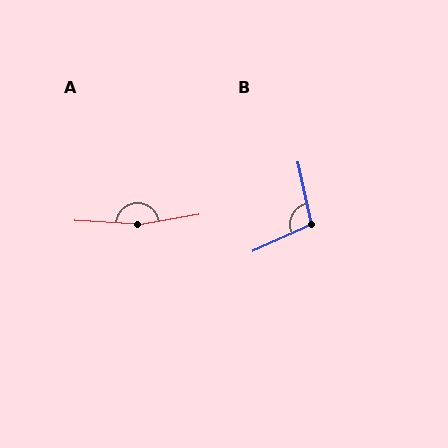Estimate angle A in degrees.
Approximately 167 degrees.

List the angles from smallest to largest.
B (103°), A (167°).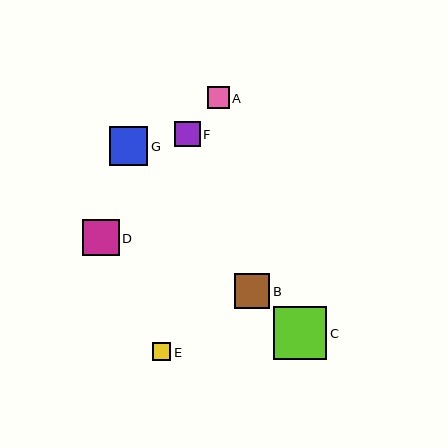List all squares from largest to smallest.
From largest to smallest: C, G, D, B, F, A, E.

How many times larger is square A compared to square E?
Square A is approximately 1.2 times the size of square E.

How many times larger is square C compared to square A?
Square C is approximately 2.5 times the size of square A.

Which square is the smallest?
Square E is the smallest with a size of approximately 18 pixels.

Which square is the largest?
Square C is the largest with a size of approximately 54 pixels.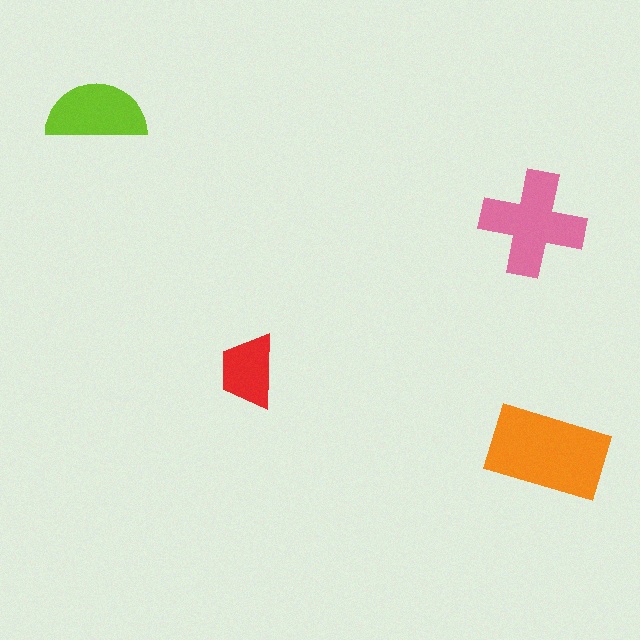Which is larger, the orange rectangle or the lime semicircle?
The orange rectangle.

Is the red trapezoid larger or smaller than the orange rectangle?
Smaller.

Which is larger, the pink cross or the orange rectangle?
The orange rectangle.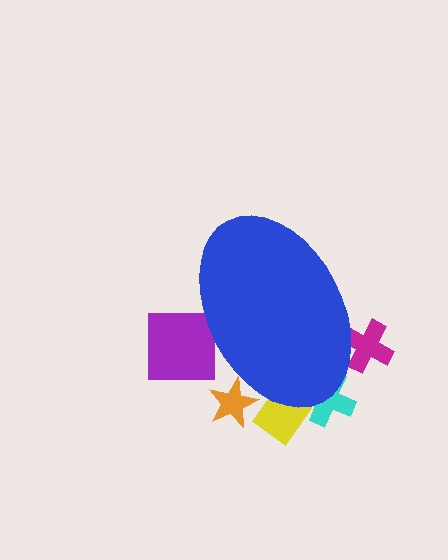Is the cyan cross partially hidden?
Yes, the cyan cross is partially hidden behind the blue ellipse.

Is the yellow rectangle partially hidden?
Yes, the yellow rectangle is partially hidden behind the blue ellipse.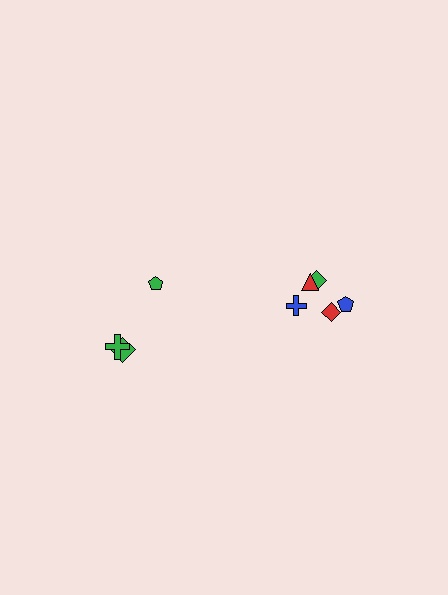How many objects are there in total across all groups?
There are 8 objects.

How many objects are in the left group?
There are 3 objects.